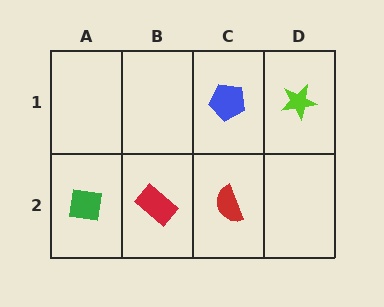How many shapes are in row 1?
2 shapes.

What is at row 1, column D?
A lime star.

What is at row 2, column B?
A red rectangle.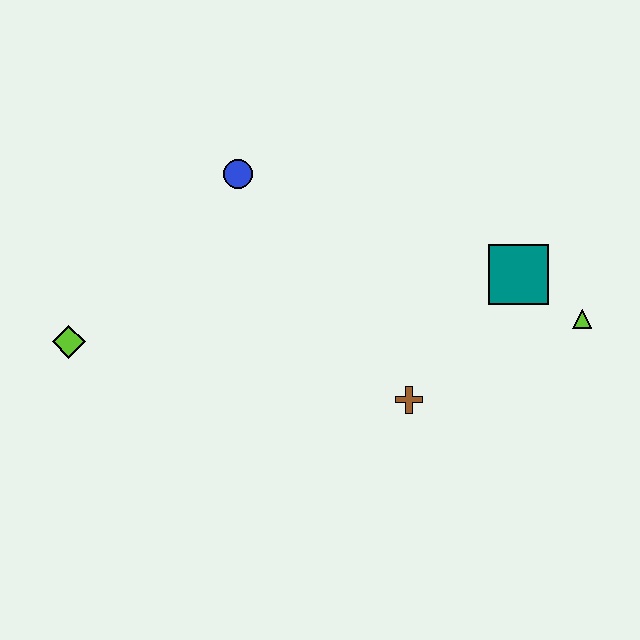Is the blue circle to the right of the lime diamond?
Yes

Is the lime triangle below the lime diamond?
No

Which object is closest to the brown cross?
The teal square is closest to the brown cross.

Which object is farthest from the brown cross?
The lime diamond is farthest from the brown cross.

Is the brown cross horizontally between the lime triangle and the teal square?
No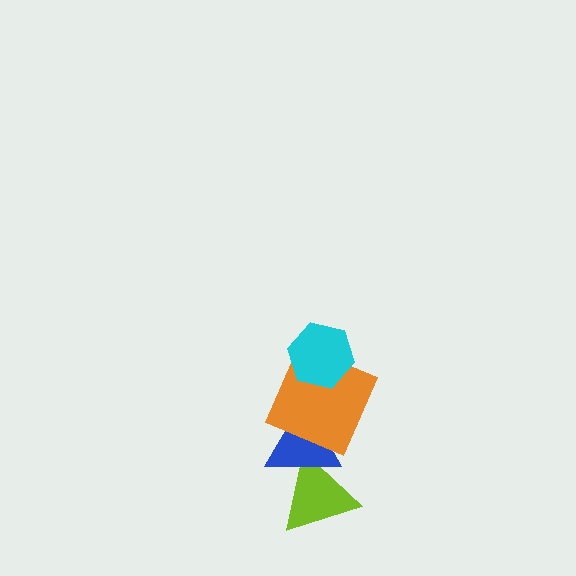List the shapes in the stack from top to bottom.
From top to bottom: the cyan hexagon, the orange square, the blue triangle, the lime triangle.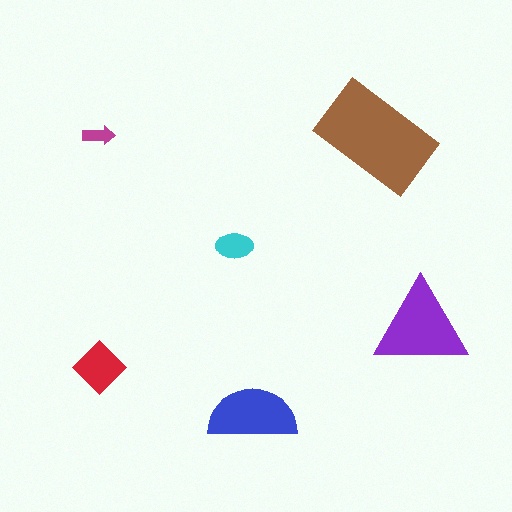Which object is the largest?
The brown rectangle.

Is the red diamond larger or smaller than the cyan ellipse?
Larger.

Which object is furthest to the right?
The purple triangle is rightmost.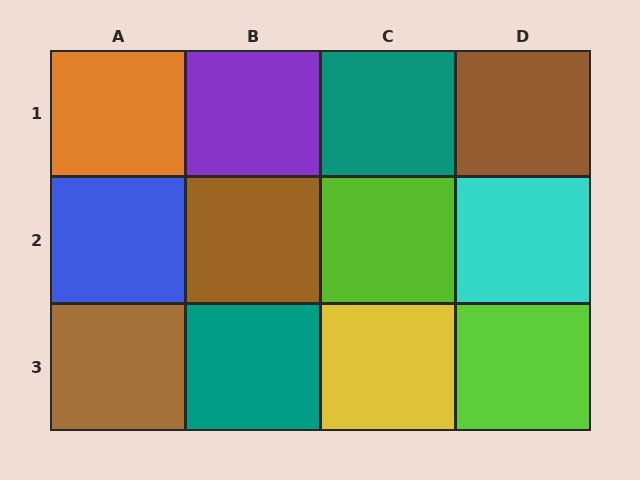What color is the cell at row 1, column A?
Orange.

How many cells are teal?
2 cells are teal.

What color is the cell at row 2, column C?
Lime.